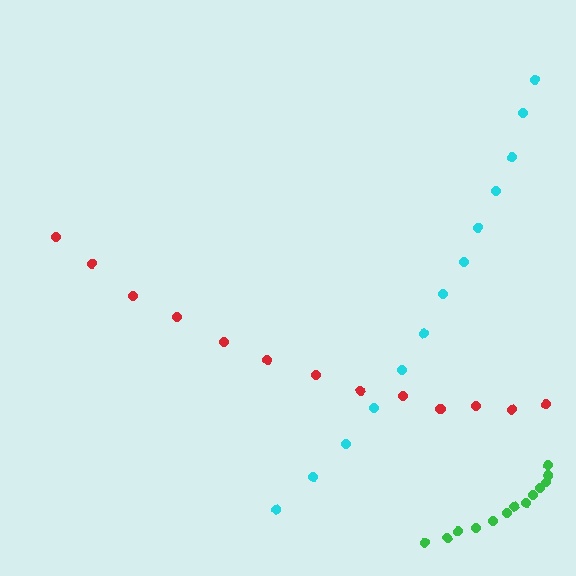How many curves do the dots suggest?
There are 3 distinct paths.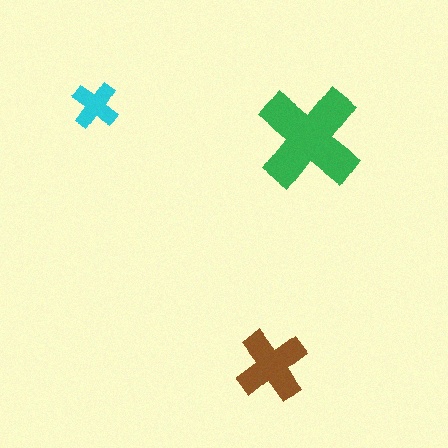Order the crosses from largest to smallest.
the green one, the brown one, the cyan one.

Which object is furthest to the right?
The green cross is rightmost.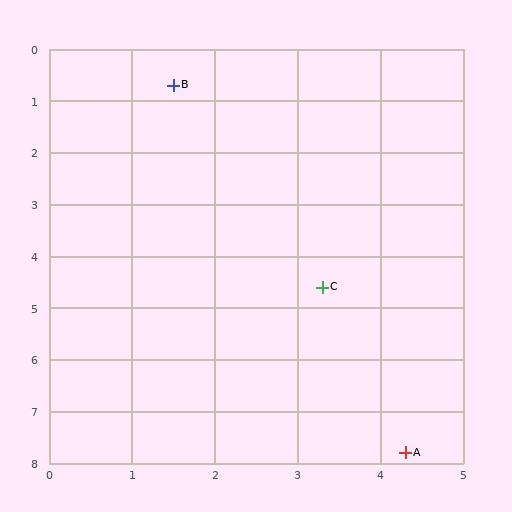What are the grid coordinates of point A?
Point A is at approximately (4.3, 7.8).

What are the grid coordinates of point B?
Point B is at approximately (1.5, 0.7).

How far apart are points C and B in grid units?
Points C and B are about 4.3 grid units apart.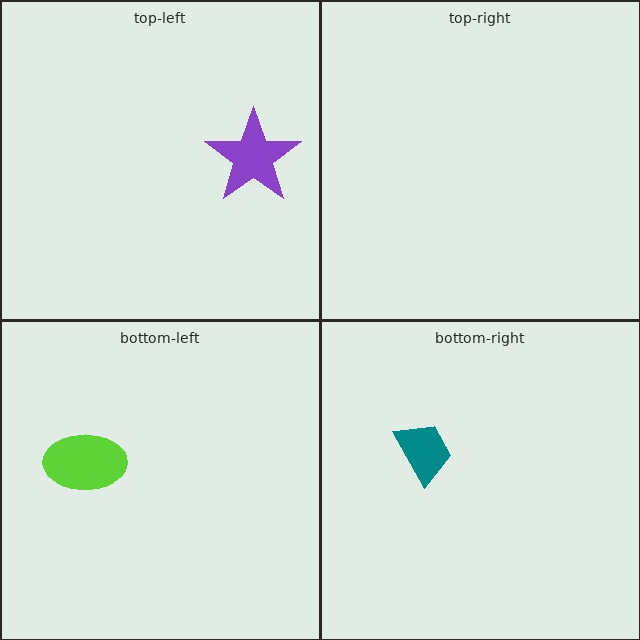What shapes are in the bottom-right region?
The teal trapezoid.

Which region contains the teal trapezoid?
The bottom-right region.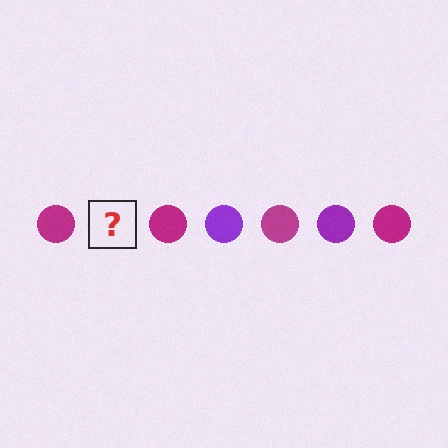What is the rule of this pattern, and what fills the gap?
The rule is that the pattern cycles through magenta, purple circles. The gap should be filled with a purple circle.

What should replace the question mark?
The question mark should be replaced with a purple circle.